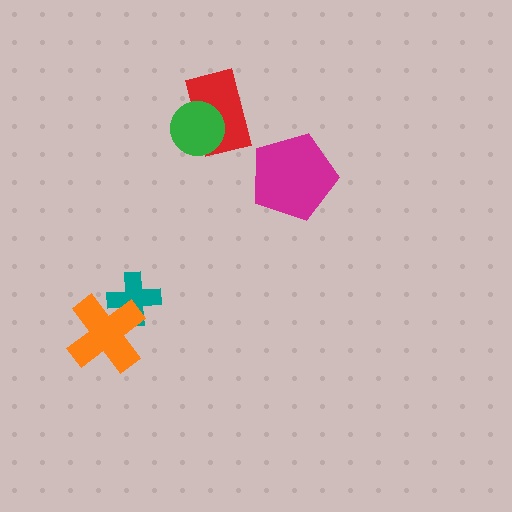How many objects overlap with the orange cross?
1 object overlaps with the orange cross.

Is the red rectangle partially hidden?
Yes, it is partially covered by another shape.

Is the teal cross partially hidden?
Yes, it is partially covered by another shape.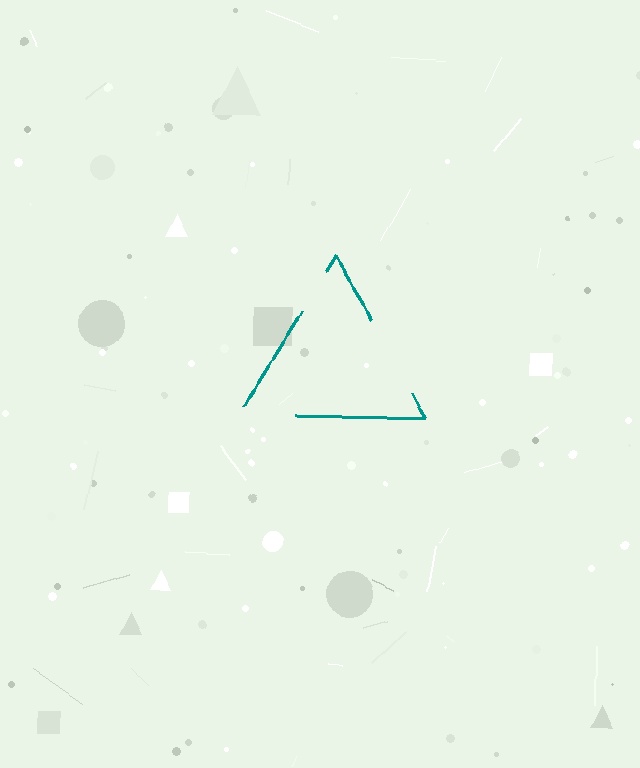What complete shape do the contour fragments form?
The contour fragments form a triangle.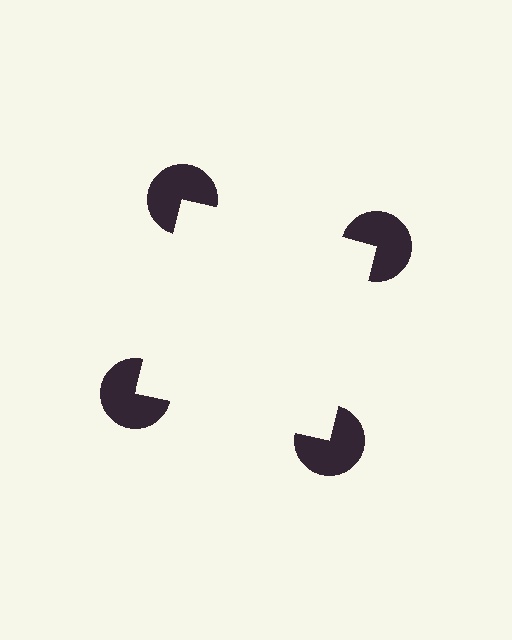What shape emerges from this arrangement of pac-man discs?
An illusory square — its edges are inferred from the aligned wedge cuts in the pac-man discs, not physically drawn.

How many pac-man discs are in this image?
There are 4 — one at each vertex of the illusory square.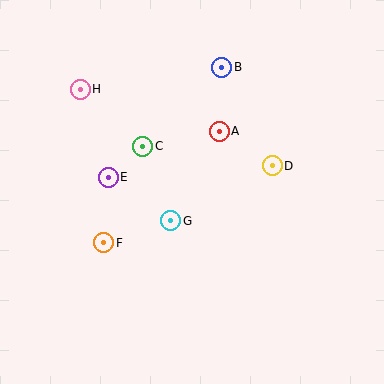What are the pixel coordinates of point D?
Point D is at (272, 166).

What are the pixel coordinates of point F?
Point F is at (104, 243).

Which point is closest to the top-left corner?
Point H is closest to the top-left corner.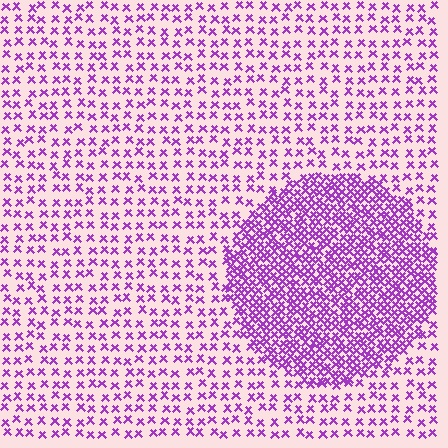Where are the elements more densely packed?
The elements are more densely packed inside the circle boundary.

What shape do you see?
I see a circle.